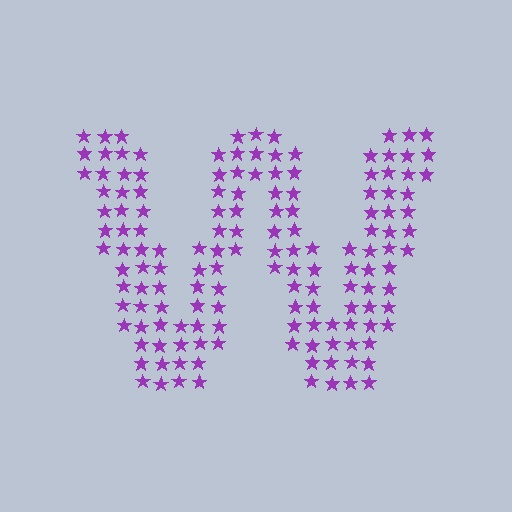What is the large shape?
The large shape is the letter W.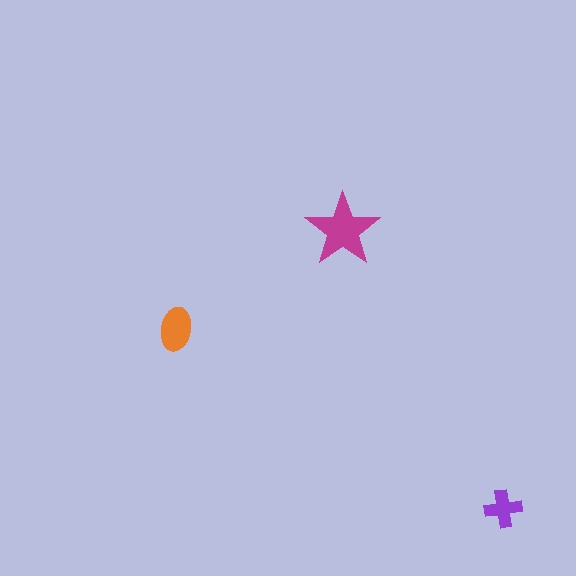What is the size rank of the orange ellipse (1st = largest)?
2nd.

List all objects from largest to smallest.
The magenta star, the orange ellipse, the purple cross.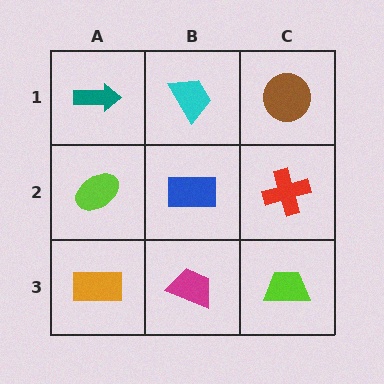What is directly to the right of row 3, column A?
A magenta trapezoid.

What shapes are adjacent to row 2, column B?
A cyan trapezoid (row 1, column B), a magenta trapezoid (row 3, column B), a lime ellipse (row 2, column A), a red cross (row 2, column C).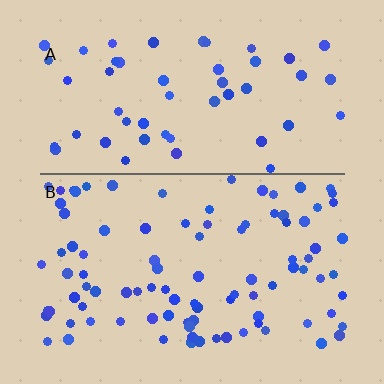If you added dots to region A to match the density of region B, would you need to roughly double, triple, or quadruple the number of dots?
Approximately double.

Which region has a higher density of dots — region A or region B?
B (the bottom).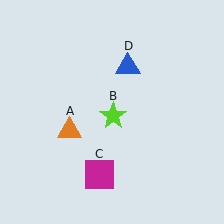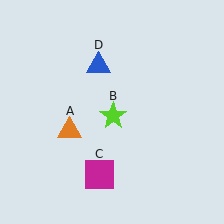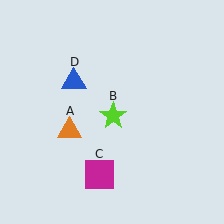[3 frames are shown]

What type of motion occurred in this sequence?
The blue triangle (object D) rotated counterclockwise around the center of the scene.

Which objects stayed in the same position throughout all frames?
Orange triangle (object A) and lime star (object B) and magenta square (object C) remained stationary.